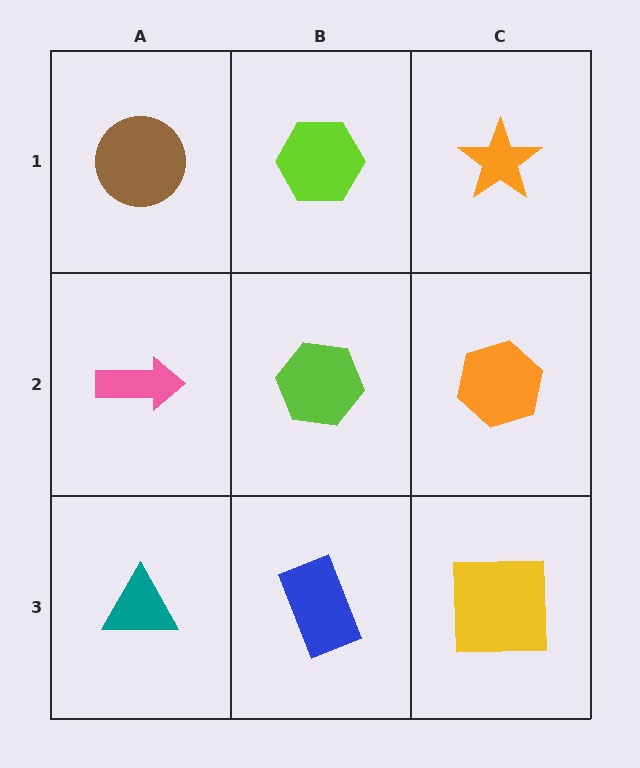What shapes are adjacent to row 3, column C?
An orange hexagon (row 2, column C), a blue rectangle (row 3, column B).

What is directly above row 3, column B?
A lime hexagon.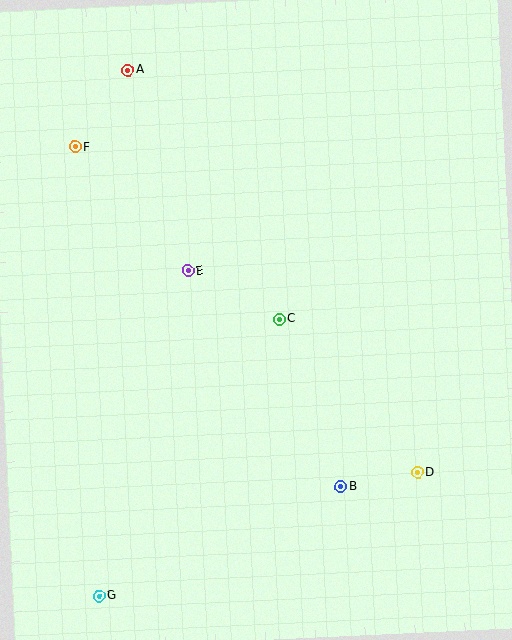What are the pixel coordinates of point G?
Point G is at (99, 596).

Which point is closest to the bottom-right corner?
Point D is closest to the bottom-right corner.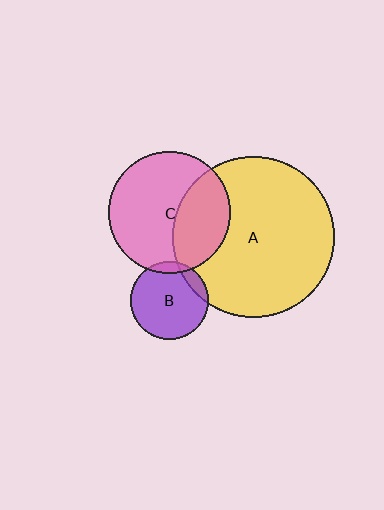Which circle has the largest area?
Circle A (yellow).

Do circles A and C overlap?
Yes.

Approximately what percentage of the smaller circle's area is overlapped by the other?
Approximately 35%.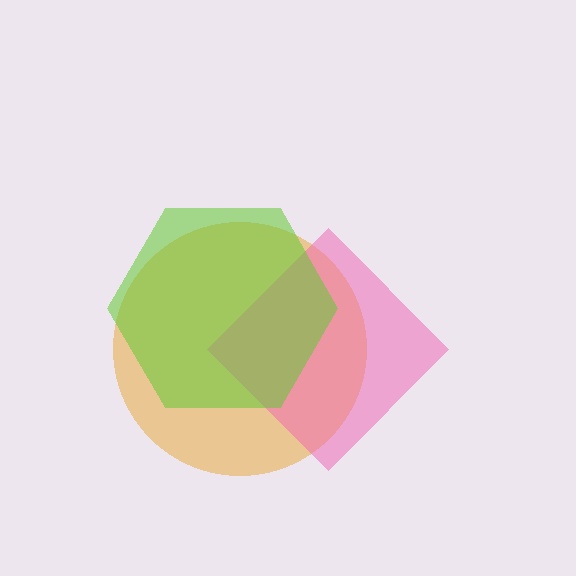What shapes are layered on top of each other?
The layered shapes are: an orange circle, a pink diamond, a lime hexagon.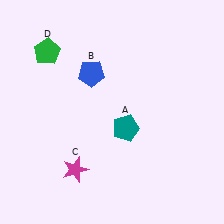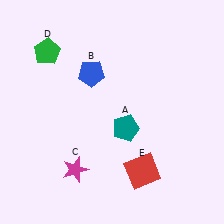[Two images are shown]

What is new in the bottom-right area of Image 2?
A red square (E) was added in the bottom-right area of Image 2.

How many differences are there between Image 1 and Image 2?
There is 1 difference between the two images.